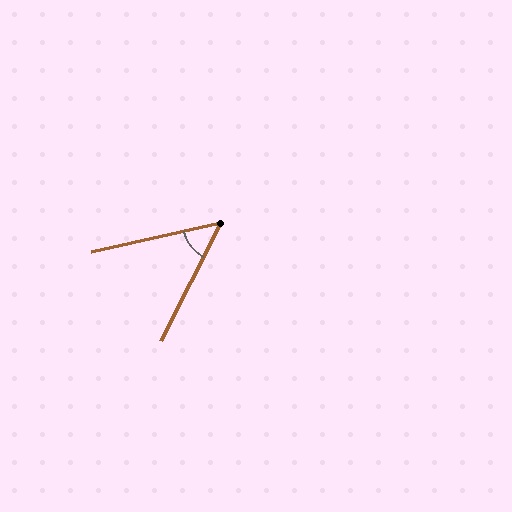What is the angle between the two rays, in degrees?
Approximately 50 degrees.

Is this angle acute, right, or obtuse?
It is acute.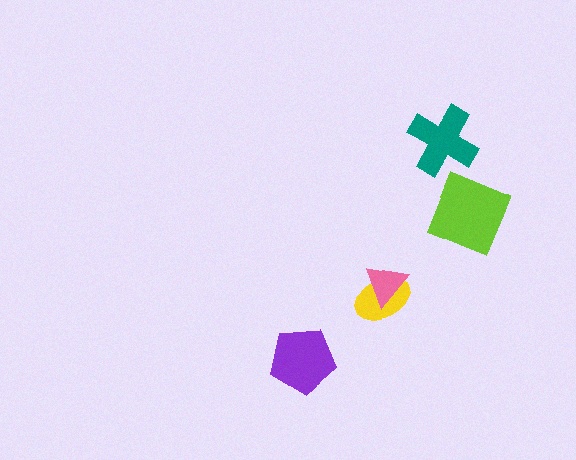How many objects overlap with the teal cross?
0 objects overlap with the teal cross.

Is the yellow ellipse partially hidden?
Yes, it is partially covered by another shape.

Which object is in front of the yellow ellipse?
The pink triangle is in front of the yellow ellipse.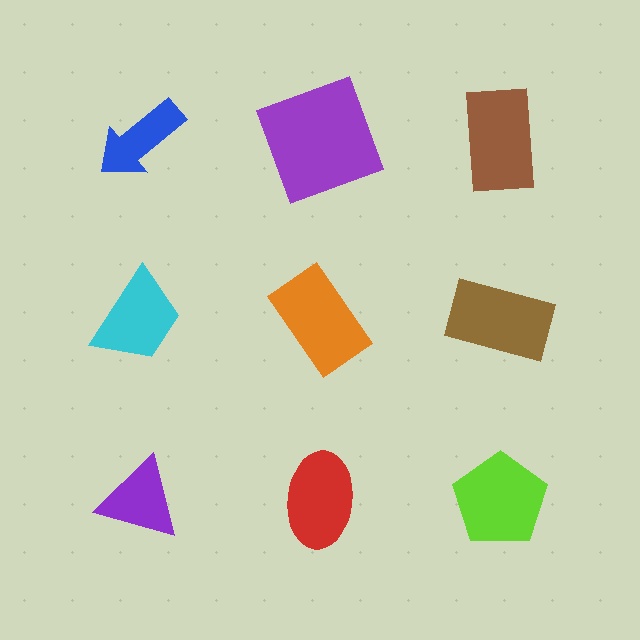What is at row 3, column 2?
A red ellipse.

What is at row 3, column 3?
A lime pentagon.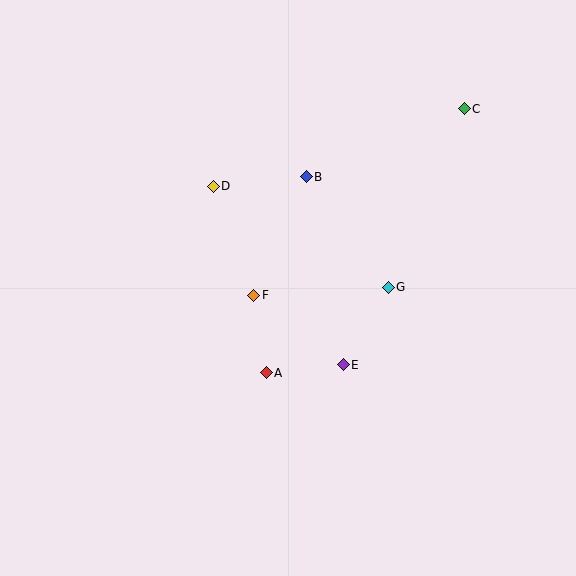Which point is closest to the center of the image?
Point F at (254, 295) is closest to the center.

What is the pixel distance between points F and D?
The distance between F and D is 117 pixels.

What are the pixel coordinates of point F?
Point F is at (254, 295).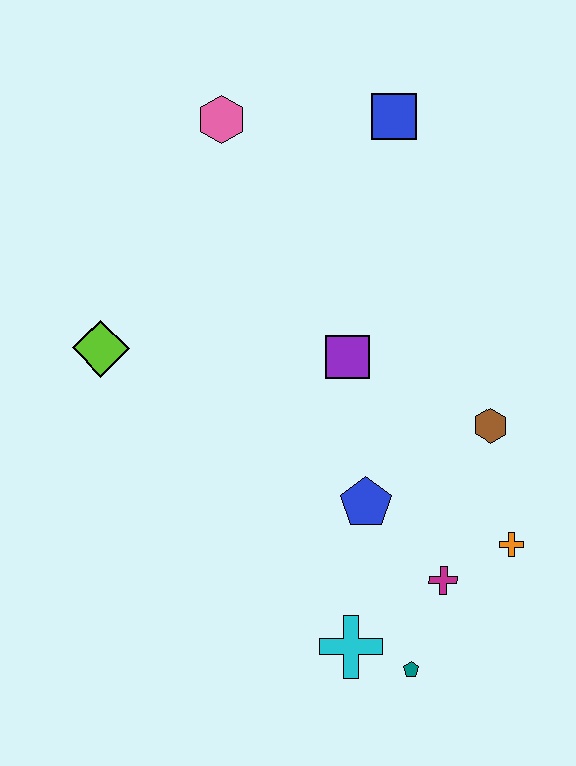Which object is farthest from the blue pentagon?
The pink hexagon is farthest from the blue pentagon.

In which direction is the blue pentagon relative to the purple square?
The blue pentagon is below the purple square.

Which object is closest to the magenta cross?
The orange cross is closest to the magenta cross.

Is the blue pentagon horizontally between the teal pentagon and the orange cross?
No